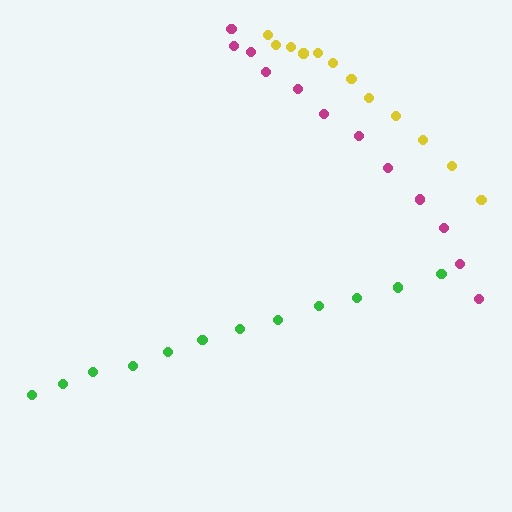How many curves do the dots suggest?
There are 3 distinct paths.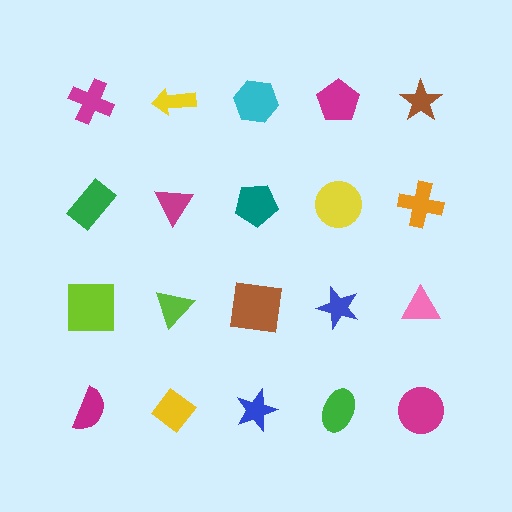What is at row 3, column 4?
A blue star.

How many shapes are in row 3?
5 shapes.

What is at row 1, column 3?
A cyan hexagon.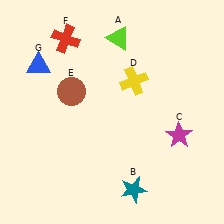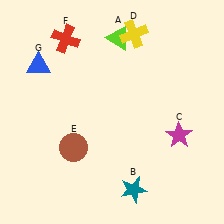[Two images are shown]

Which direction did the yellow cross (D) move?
The yellow cross (D) moved up.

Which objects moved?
The objects that moved are: the yellow cross (D), the brown circle (E).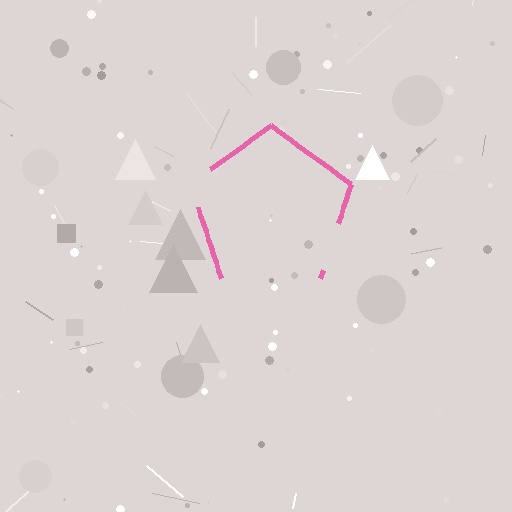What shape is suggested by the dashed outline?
The dashed outline suggests a pentagon.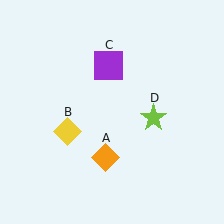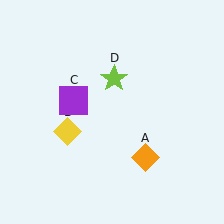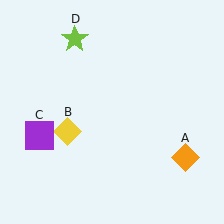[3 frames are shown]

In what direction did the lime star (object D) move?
The lime star (object D) moved up and to the left.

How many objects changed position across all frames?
3 objects changed position: orange diamond (object A), purple square (object C), lime star (object D).